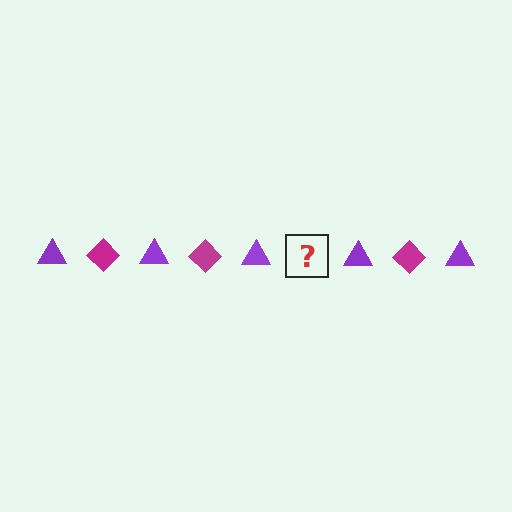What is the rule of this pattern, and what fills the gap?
The rule is that the pattern alternates between purple triangle and magenta diamond. The gap should be filled with a magenta diamond.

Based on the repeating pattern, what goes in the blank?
The blank should be a magenta diamond.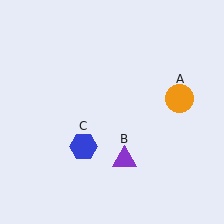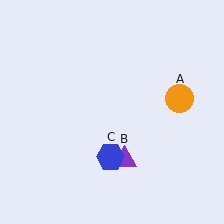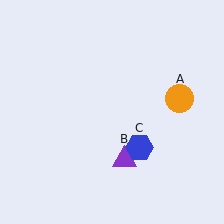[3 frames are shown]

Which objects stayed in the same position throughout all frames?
Orange circle (object A) and purple triangle (object B) remained stationary.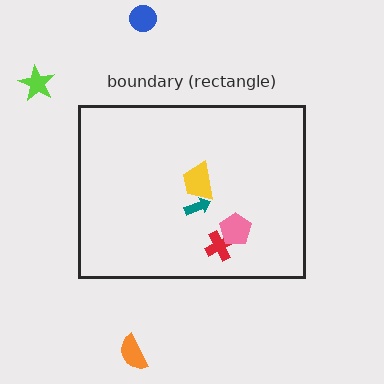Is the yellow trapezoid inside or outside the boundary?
Inside.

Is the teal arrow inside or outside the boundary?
Inside.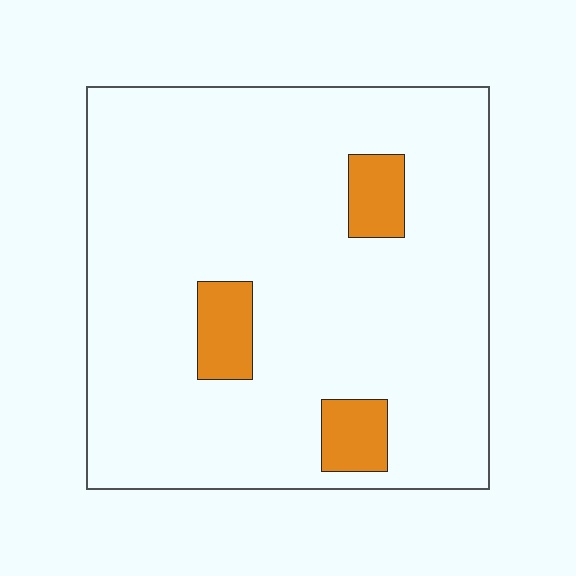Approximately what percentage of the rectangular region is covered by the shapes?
Approximately 10%.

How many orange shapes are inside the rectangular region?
3.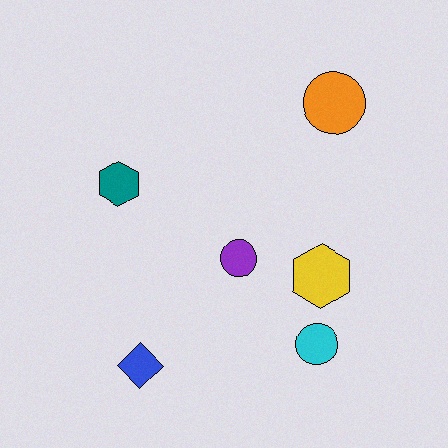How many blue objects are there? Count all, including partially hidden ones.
There is 1 blue object.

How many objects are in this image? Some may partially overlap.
There are 6 objects.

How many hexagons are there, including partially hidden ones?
There are 2 hexagons.